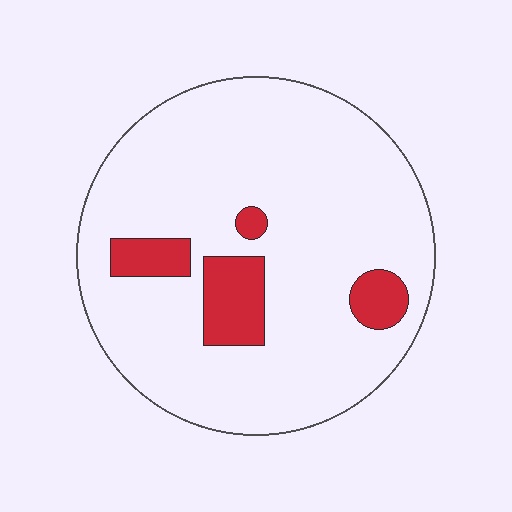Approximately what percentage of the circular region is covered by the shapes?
Approximately 10%.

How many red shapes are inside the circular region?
4.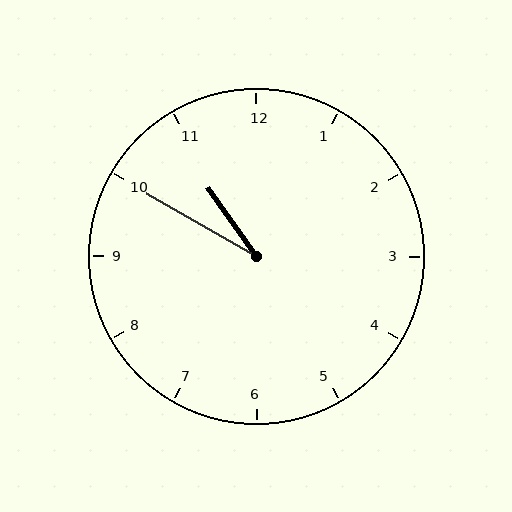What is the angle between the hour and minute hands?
Approximately 25 degrees.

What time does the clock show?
10:50.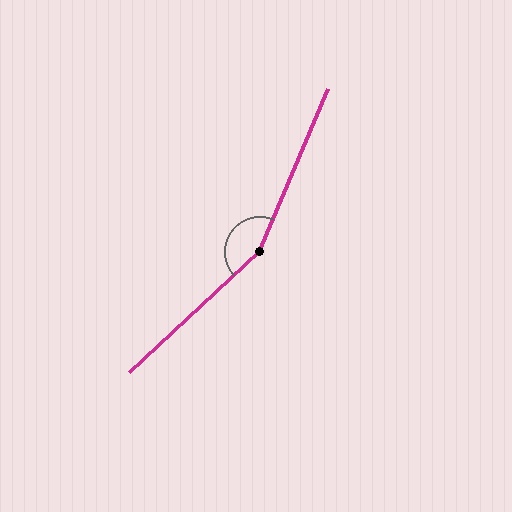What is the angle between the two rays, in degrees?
Approximately 156 degrees.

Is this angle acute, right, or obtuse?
It is obtuse.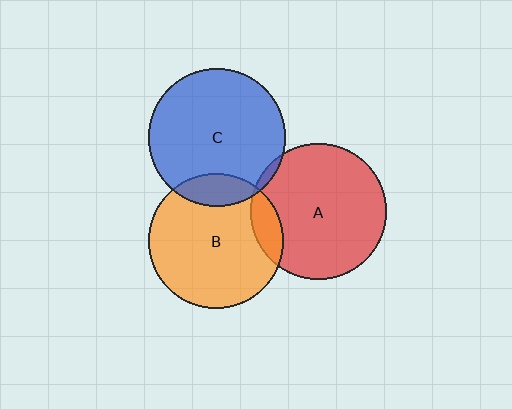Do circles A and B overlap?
Yes.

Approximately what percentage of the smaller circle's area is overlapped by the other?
Approximately 10%.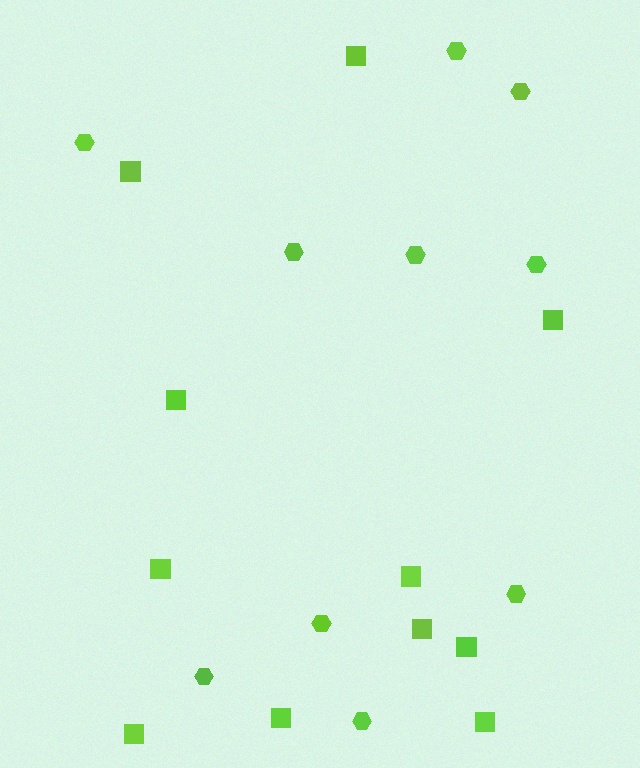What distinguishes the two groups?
There are 2 groups: one group of squares (11) and one group of hexagons (10).